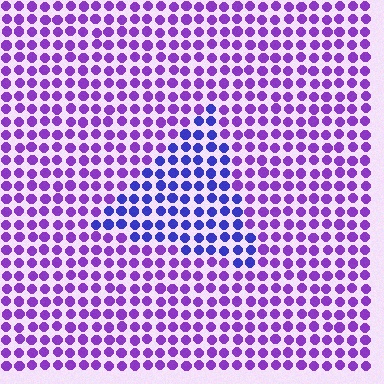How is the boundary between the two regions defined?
The boundary is defined purely by a slight shift in hue (about 36 degrees). Spacing, size, and orientation are identical on both sides.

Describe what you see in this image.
The image is filled with small purple elements in a uniform arrangement. A triangle-shaped region is visible where the elements are tinted to a slightly different hue, forming a subtle color boundary.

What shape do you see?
I see a triangle.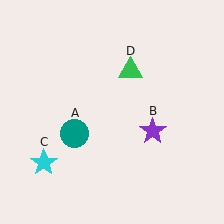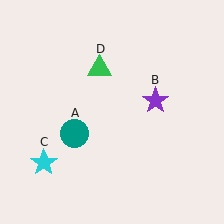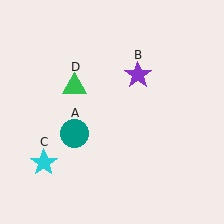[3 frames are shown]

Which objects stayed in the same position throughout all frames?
Teal circle (object A) and cyan star (object C) remained stationary.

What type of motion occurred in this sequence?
The purple star (object B), green triangle (object D) rotated counterclockwise around the center of the scene.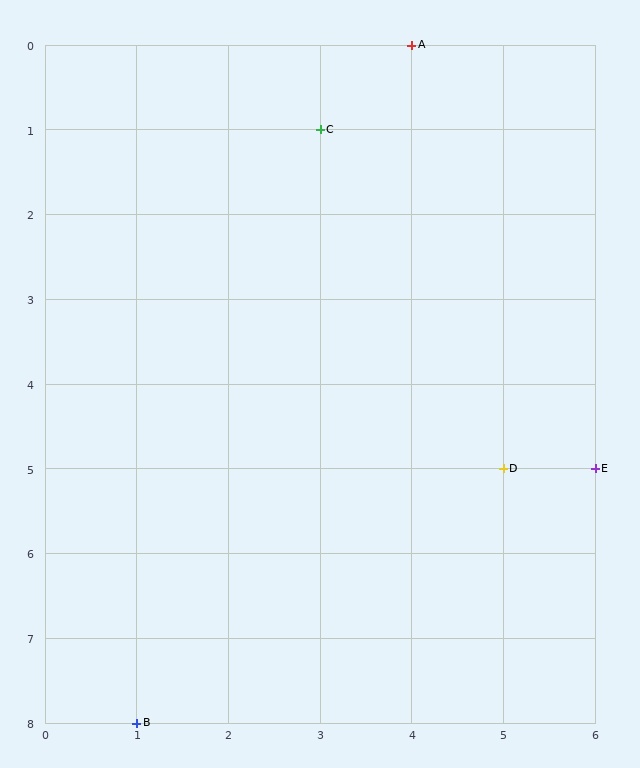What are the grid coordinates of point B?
Point B is at grid coordinates (1, 8).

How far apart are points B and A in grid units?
Points B and A are 3 columns and 8 rows apart (about 8.5 grid units diagonally).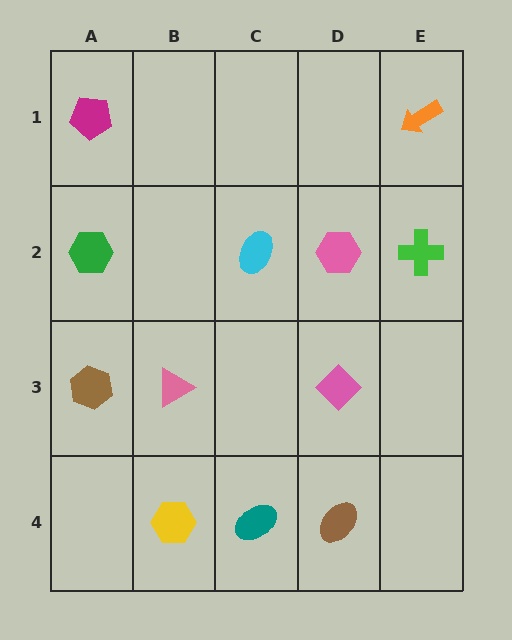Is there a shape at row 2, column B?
No, that cell is empty.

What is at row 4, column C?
A teal ellipse.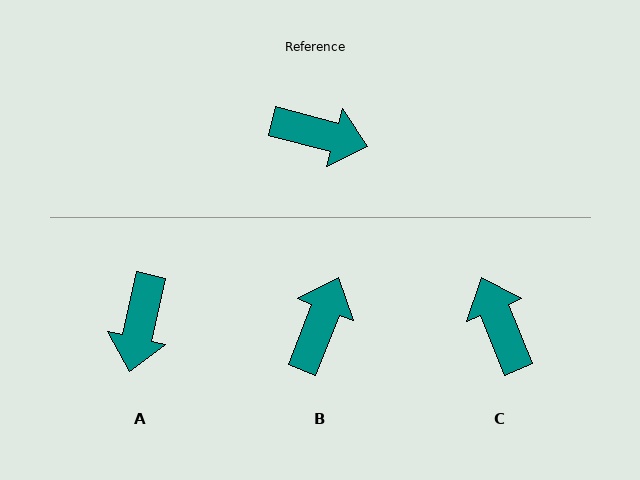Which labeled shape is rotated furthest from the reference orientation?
C, about 127 degrees away.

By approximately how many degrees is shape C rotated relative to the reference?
Approximately 127 degrees counter-clockwise.